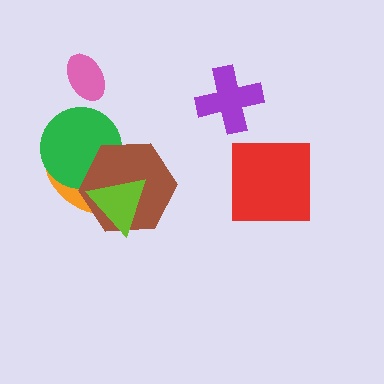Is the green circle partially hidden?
Yes, it is partially covered by another shape.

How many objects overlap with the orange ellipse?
3 objects overlap with the orange ellipse.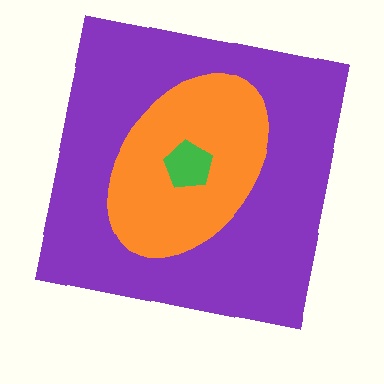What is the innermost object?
The green pentagon.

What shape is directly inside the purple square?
The orange ellipse.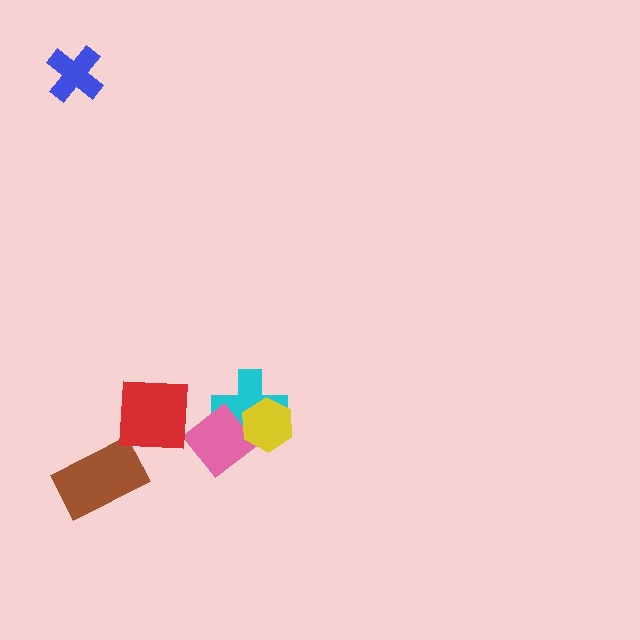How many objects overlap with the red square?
1 object overlaps with the red square.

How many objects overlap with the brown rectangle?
0 objects overlap with the brown rectangle.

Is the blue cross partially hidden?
No, no other shape covers it.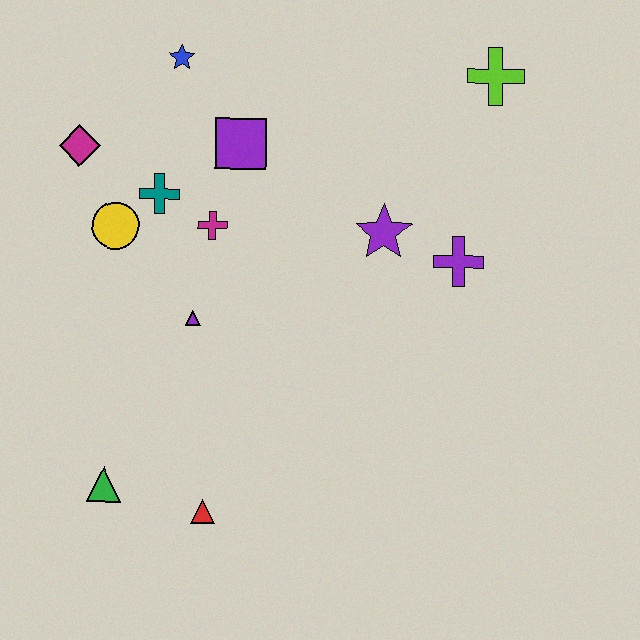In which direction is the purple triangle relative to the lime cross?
The purple triangle is to the left of the lime cross.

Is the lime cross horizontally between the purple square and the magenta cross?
No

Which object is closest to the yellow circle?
The teal cross is closest to the yellow circle.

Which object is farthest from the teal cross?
The lime cross is farthest from the teal cross.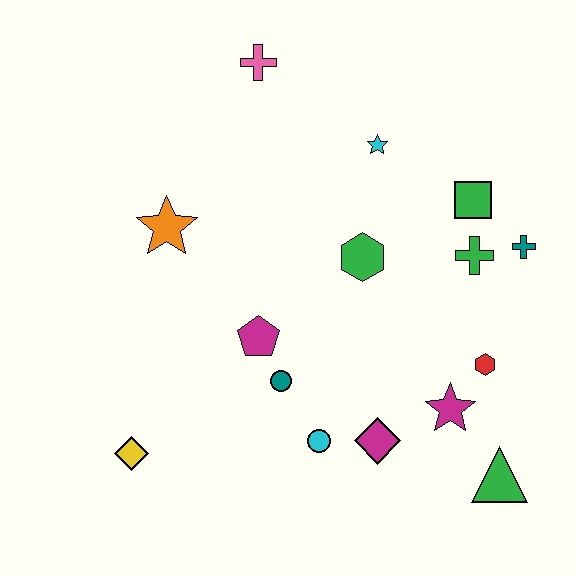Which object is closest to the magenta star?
The red hexagon is closest to the magenta star.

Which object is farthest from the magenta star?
The pink cross is farthest from the magenta star.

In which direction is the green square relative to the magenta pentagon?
The green square is to the right of the magenta pentagon.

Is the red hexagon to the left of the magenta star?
No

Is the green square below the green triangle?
No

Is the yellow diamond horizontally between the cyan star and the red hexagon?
No